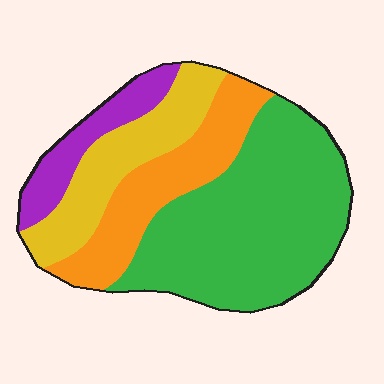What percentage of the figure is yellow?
Yellow covers 19% of the figure.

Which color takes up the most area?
Green, at roughly 50%.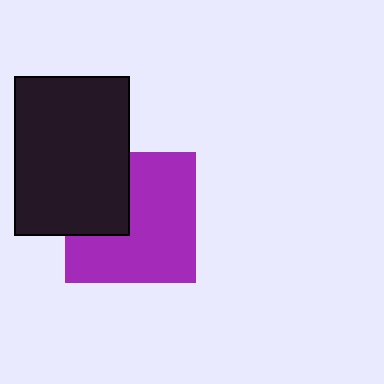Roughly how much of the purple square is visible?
Most of it is visible (roughly 69%).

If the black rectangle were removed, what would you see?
You would see the complete purple square.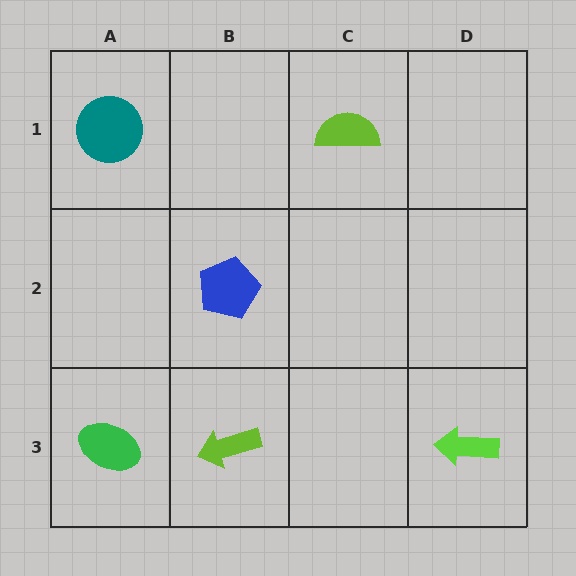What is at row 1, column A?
A teal circle.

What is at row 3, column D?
A lime arrow.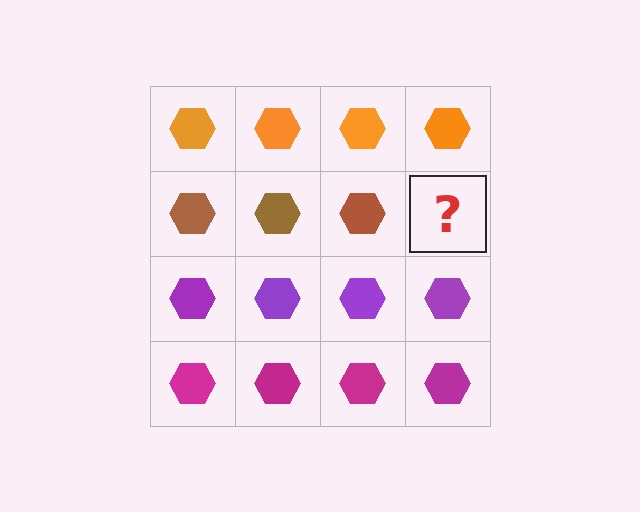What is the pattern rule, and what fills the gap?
The rule is that each row has a consistent color. The gap should be filled with a brown hexagon.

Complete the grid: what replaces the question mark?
The question mark should be replaced with a brown hexagon.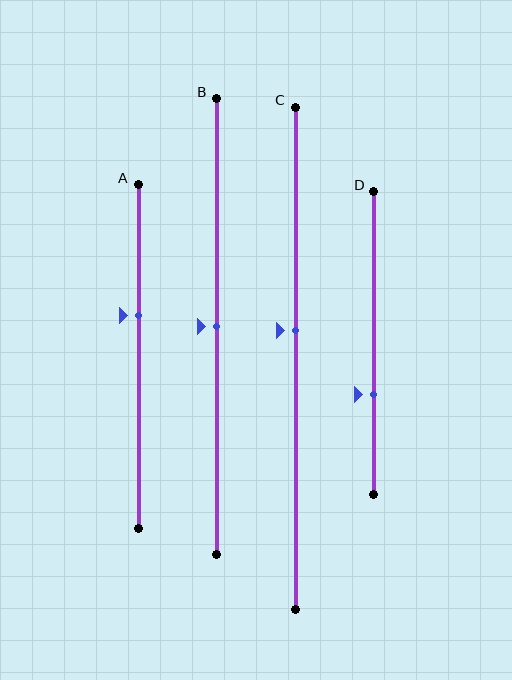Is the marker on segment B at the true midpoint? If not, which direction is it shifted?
Yes, the marker on segment B is at the true midpoint.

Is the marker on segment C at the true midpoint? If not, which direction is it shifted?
No, the marker on segment C is shifted upward by about 6% of the segment length.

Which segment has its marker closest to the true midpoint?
Segment B has its marker closest to the true midpoint.